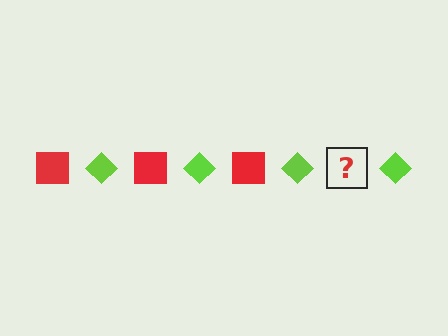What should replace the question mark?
The question mark should be replaced with a red square.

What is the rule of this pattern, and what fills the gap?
The rule is that the pattern alternates between red square and lime diamond. The gap should be filled with a red square.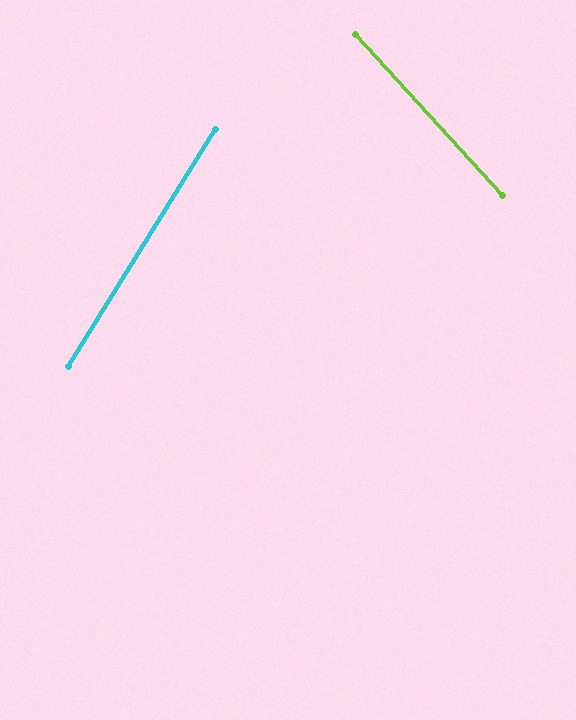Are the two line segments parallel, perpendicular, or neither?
Neither parallel nor perpendicular — they differ by about 74°.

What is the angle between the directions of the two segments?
Approximately 74 degrees.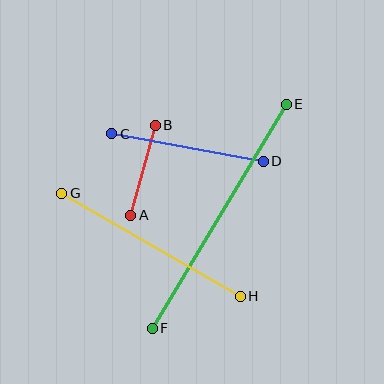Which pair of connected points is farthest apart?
Points E and F are farthest apart.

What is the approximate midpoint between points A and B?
The midpoint is at approximately (143, 170) pixels.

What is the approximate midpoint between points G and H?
The midpoint is at approximately (151, 245) pixels.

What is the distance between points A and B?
The distance is approximately 93 pixels.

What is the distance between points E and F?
The distance is approximately 261 pixels.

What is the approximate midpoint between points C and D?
The midpoint is at approximately (188, 148) pixels.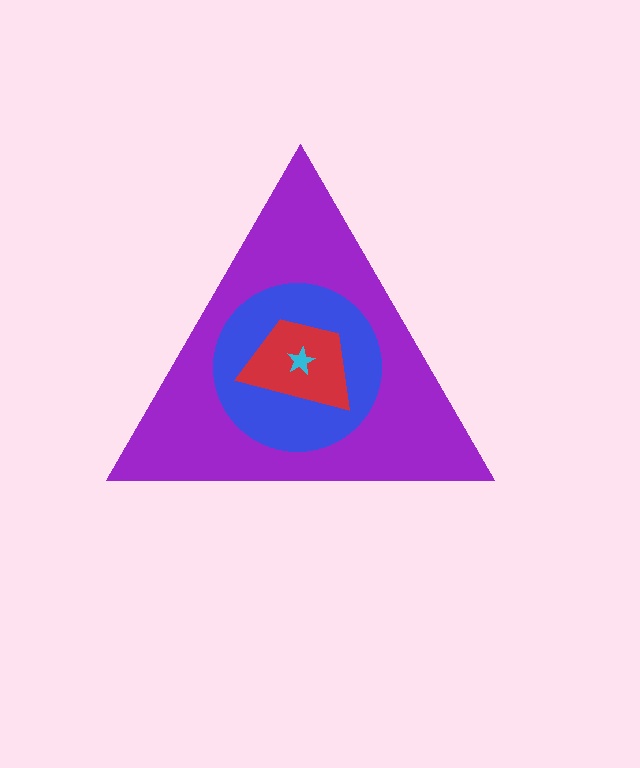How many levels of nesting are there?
4.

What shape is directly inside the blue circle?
The red trapezoid.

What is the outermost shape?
The purple triangle.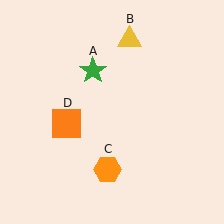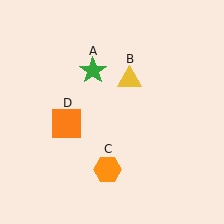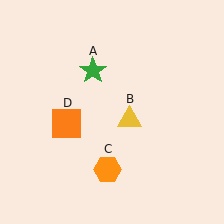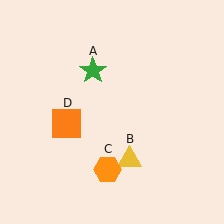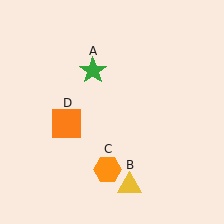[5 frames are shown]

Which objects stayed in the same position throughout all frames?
Green star (object A) and orange hexagon (object C) and orange square (object D) remained stationary.